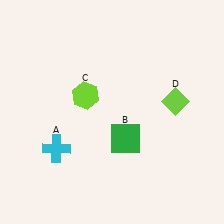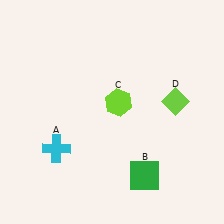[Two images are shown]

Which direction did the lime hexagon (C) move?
The lime hexagon (C) moved right.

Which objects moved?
The objects that moved are: the green square (B), the lime hexagon (C).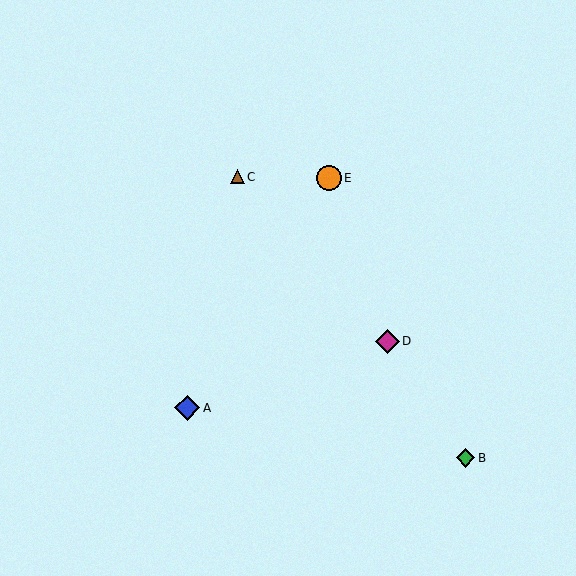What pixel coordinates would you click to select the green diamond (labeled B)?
Click at (465, 458) to select the green diamond B.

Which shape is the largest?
The orange circle (labeled E) is the largest.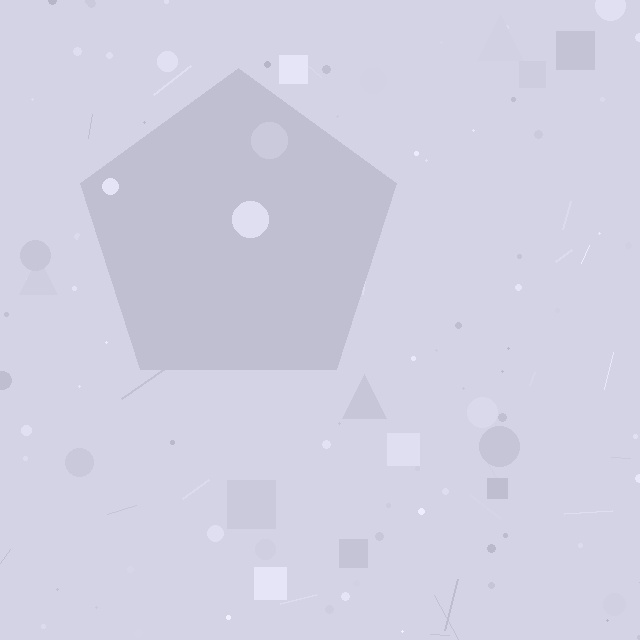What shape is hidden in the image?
A pentagon is hidden in the image.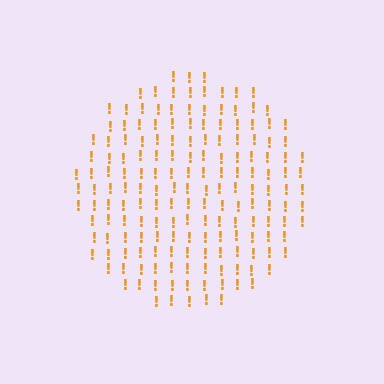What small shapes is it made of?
It is made of small exclamation marks.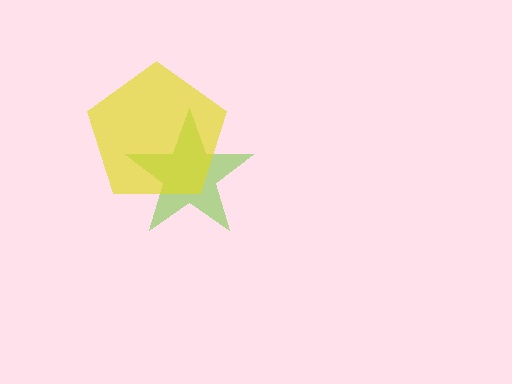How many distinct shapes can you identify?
There are 2 distinct shapes: a lime star, a yellow pentagon.